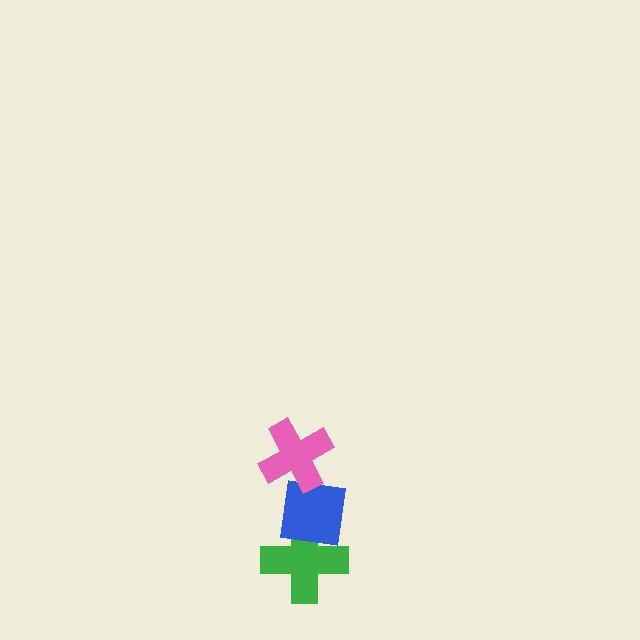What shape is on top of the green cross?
The blue square is on top of the green cross.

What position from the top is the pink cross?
The pink cross is 1st from the top.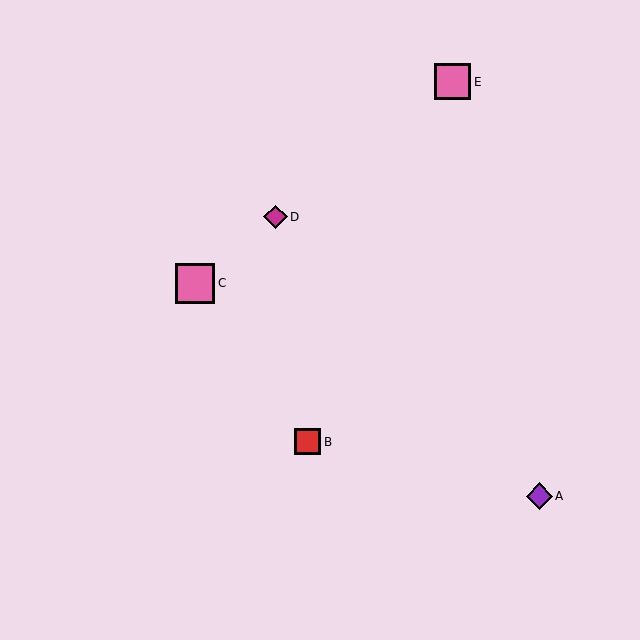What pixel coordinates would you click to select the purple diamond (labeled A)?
Click at (539, 496) to select the purple diamond A.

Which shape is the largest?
The pink square (labeled C) is the largest.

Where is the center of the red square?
The center of the red square is at (308, 442).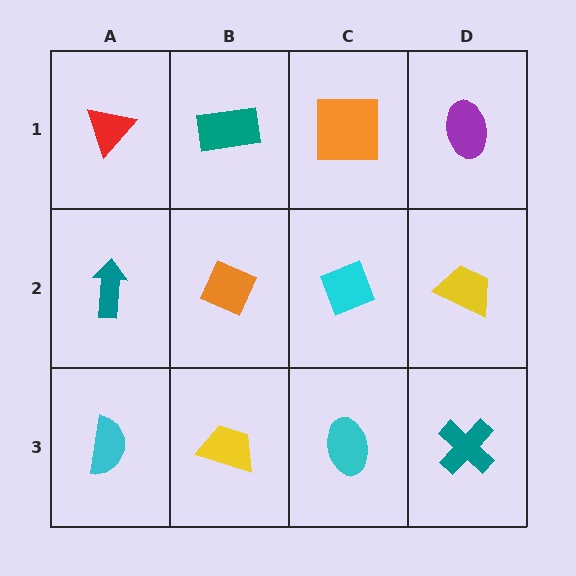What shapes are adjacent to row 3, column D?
A yellow trapezoid (row 2, column D), a cyan ellipse (row 3, column C).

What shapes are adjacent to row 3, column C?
A cyan diamond (row 2, column C), a yellow trapezoid (row 3, column B), a teal cross (row 3, column D).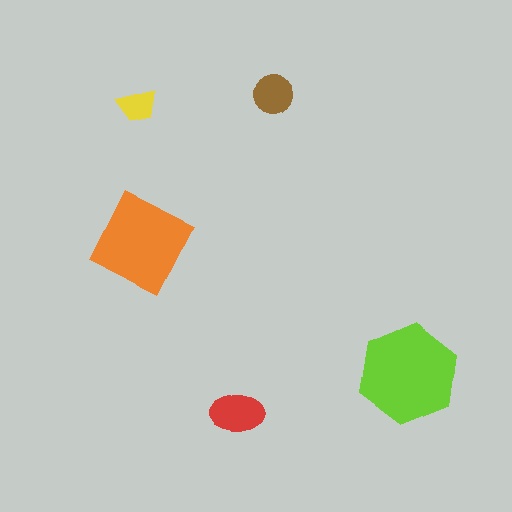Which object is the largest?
The lime hexagon.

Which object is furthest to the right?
The lime hexagon is rightmost.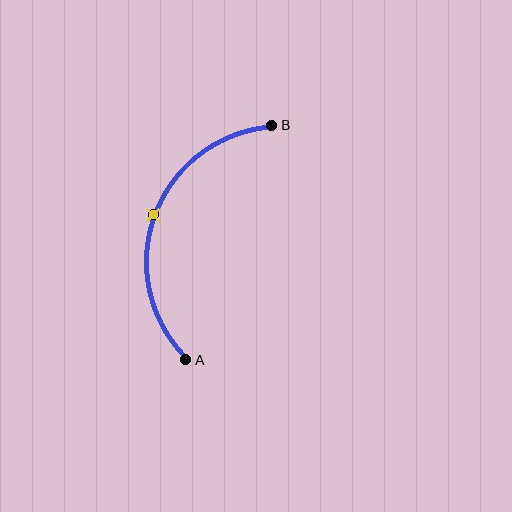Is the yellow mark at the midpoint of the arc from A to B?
Yes. The yellow mark lies on the arc at equal arc-length from both A and B — it is the arc midpoint.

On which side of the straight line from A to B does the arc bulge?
The arc bulges to the left of the straight line connecting A and B.